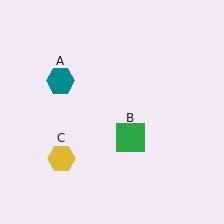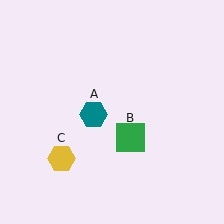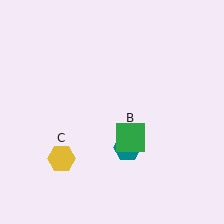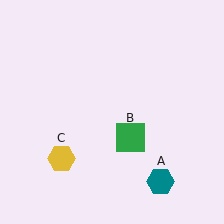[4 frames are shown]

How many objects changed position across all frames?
1 object changed position: teal hexagon (object A).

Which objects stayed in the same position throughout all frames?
Green square (object B) and yellow hexagon (object C) remained stationary.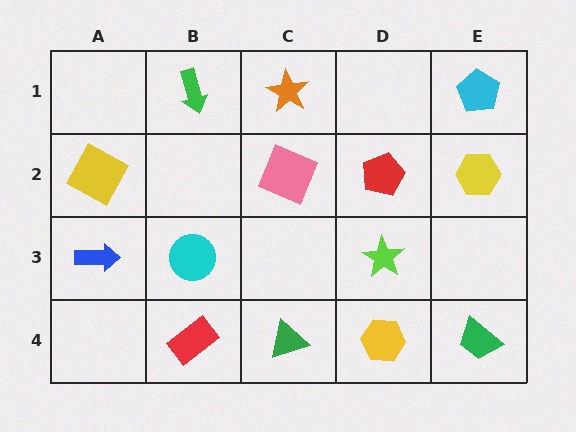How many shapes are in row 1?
3 shapes.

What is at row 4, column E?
A green trapezoid.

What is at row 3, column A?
A blue arrow.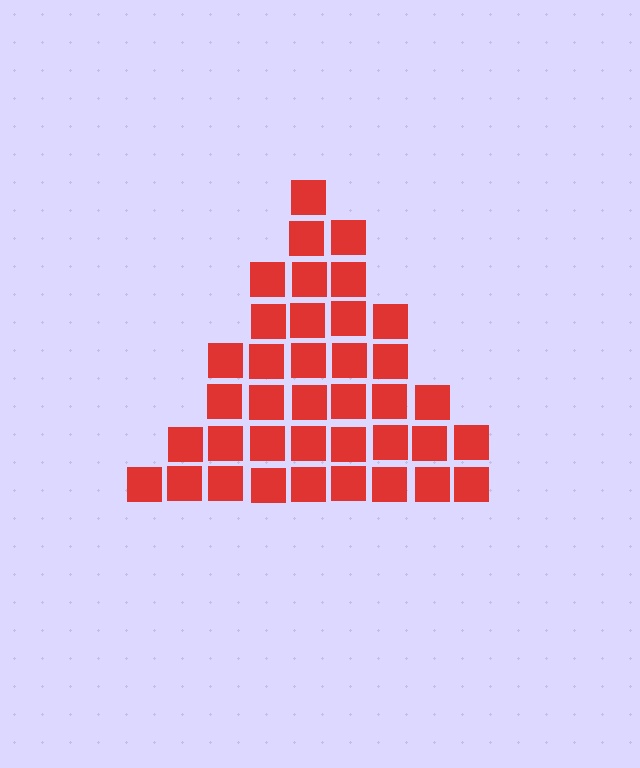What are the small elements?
The small elements are squares.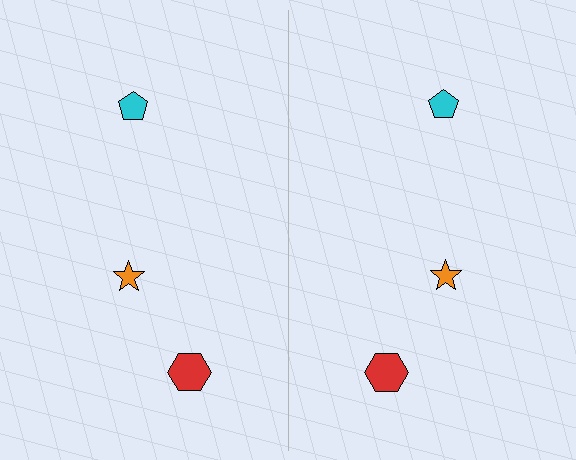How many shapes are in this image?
There are 6 shapes in this image.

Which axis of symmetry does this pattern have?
The pattern has a vertical axis of symmetry running through the center of the image.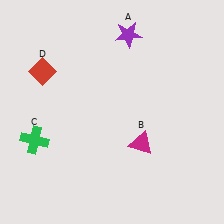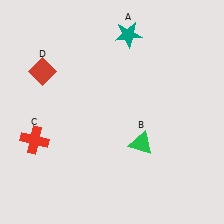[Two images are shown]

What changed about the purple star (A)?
In Image 1, A is purple. In Image 2, it changed to teal.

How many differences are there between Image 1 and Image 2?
There are 3 differences between the two images.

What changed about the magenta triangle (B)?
In Image 1, B is magenta. In Image 2, it changed to green.